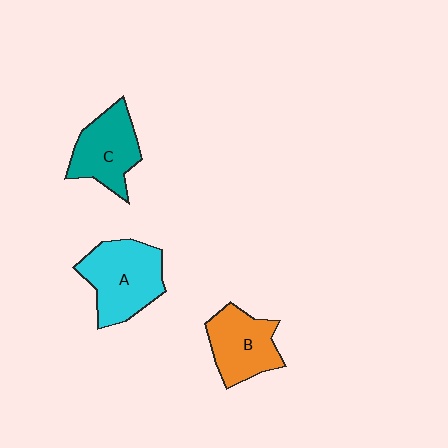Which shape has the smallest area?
Shape B (orange).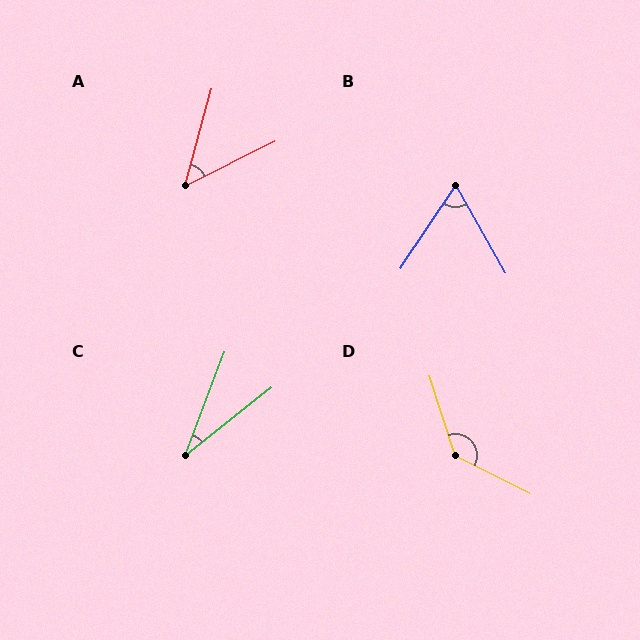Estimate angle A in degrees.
Approximately 48 degrees.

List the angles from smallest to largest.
C (30°), A (48°), B (63°), D (135°).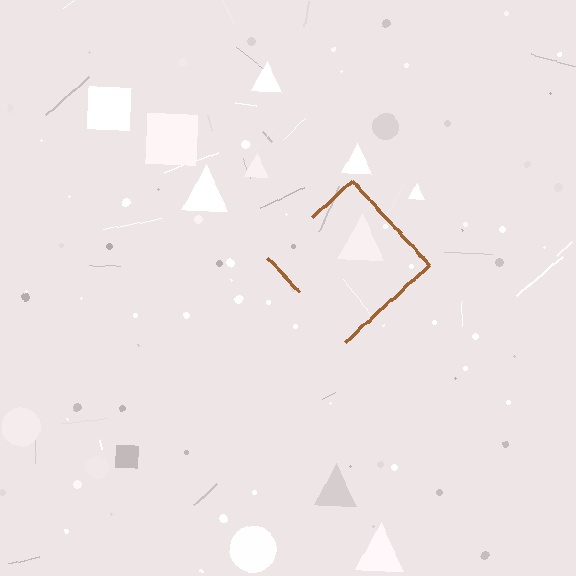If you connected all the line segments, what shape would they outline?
They would outline a diamond.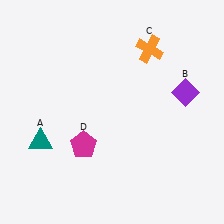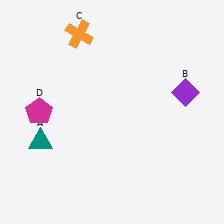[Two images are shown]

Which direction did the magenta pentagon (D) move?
The magenta pentagon (D) moved left.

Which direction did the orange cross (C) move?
The orange cross (C) moved left.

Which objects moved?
The objects that moved are: the orange cross (C), the magenta pentagon (D).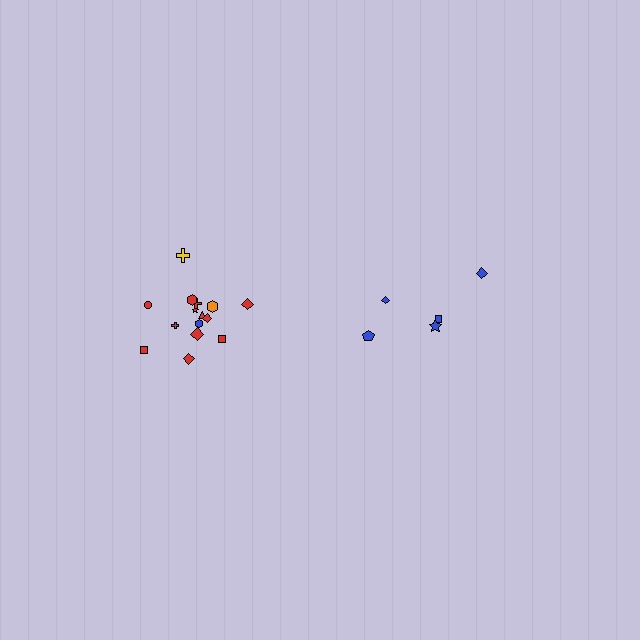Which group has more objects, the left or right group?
The left group.